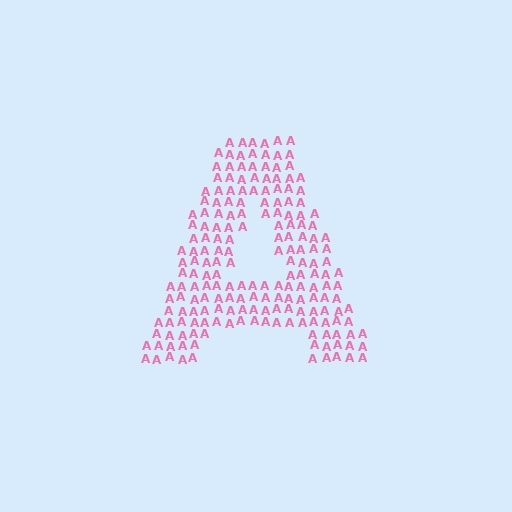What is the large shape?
The large shape is the letter A.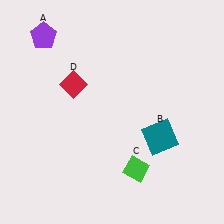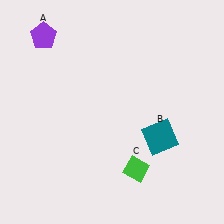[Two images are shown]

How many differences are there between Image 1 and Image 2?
There is 1 difference between the two images.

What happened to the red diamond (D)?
The red diamond (D) was removed in Image 2. It was in the top-left area of Image 1.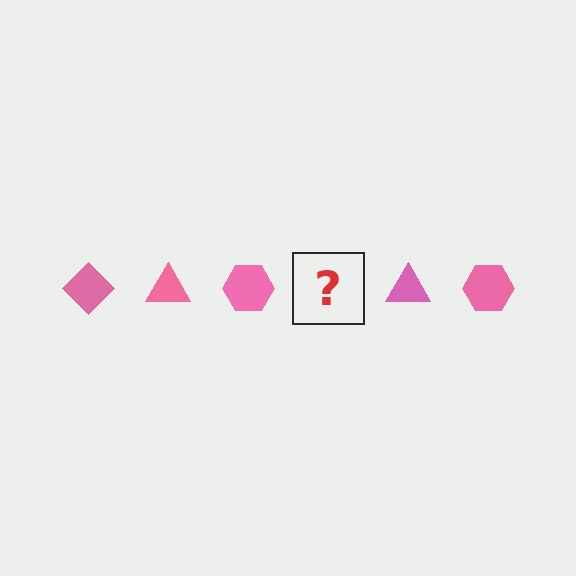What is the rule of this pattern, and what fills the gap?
The rule is that the pattern cycles through diamond, triangle, hexagon shapes in pink. The gap should be filled with a pink diamond.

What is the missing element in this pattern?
The missing element is a pink diamond.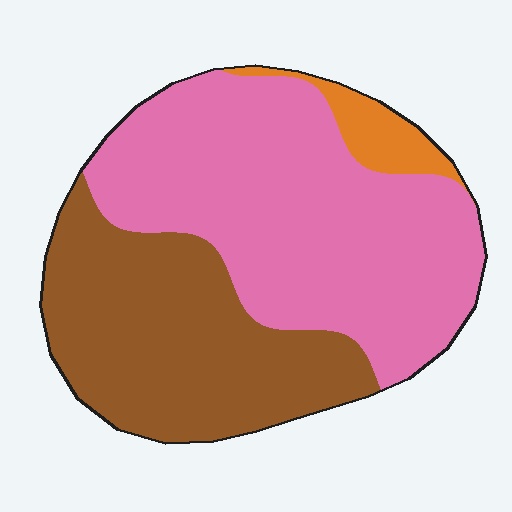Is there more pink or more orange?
Pink.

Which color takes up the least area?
Orange, at roughly 5%.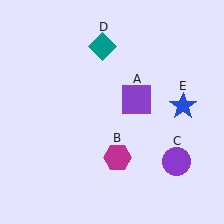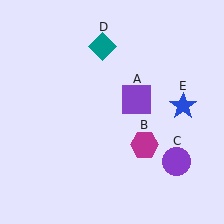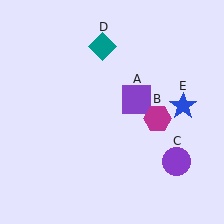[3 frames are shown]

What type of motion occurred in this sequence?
The magenta hexagon (object B) rotated counterclockwise around the center of the scene.